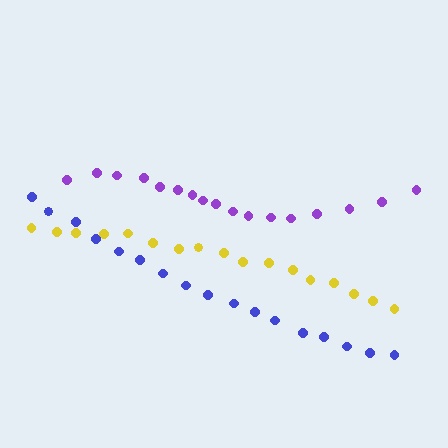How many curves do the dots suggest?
There are 3 distinct paths.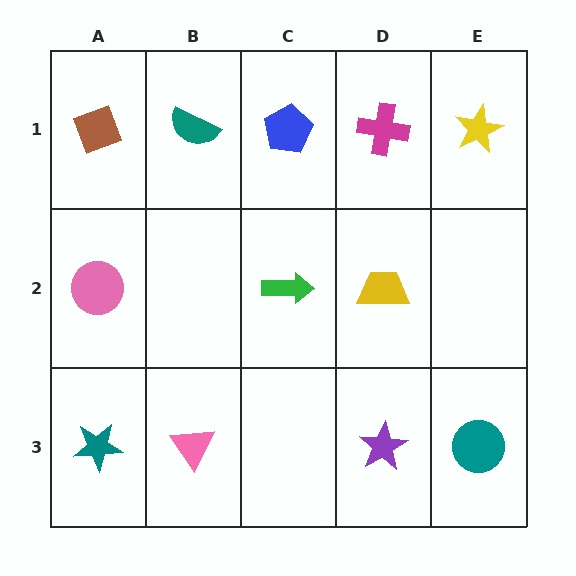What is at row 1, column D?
A magenta cross.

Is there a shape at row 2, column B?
No, that cell is empty.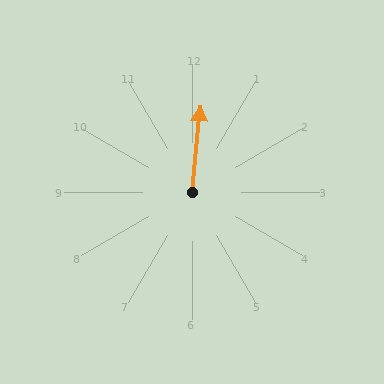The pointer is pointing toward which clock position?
Roughly 12 o'clock.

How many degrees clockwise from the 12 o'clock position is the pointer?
Approximately 6 degrees.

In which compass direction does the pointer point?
North.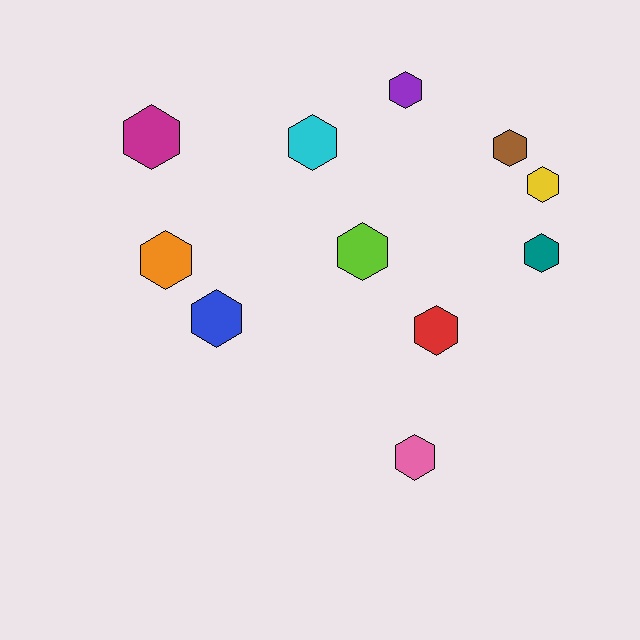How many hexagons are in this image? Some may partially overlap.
There are 11 hexagons.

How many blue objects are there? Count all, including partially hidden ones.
There is 1 blue object.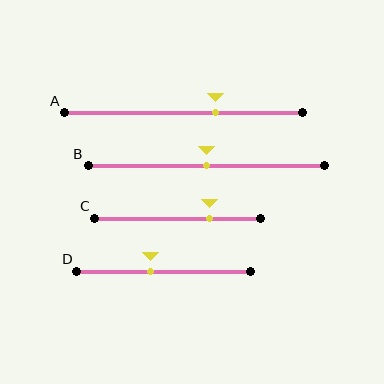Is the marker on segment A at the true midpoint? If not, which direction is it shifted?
No, the marker on segment A is shifted to the right by about 14% of the segment length.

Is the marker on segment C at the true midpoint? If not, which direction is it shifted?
No, the marker on segment C is shifted to the right by about 19% of the segment length.